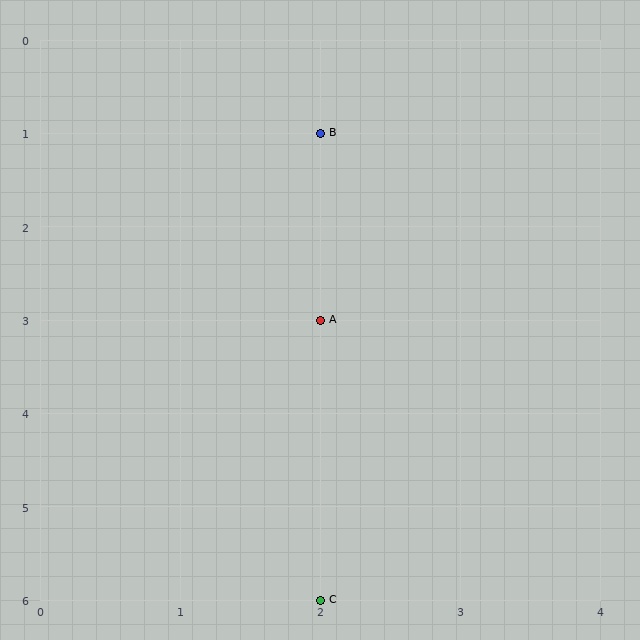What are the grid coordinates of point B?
Point B is at grid coordinates (2, 1).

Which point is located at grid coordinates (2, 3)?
Point A is at (2, 3).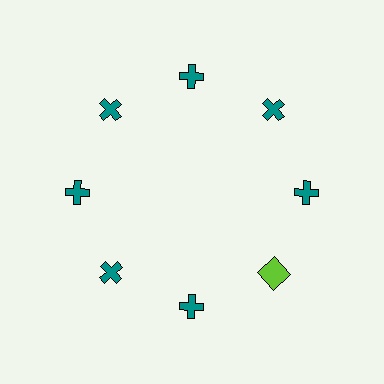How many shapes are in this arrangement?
There are 8 shapes arranged in a ring pattern.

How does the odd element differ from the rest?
It differs in both color (lime instead of teal) and shape (square instead of cross).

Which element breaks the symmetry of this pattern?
The lime square at roughly the 4 o'clock position breaks the symmetry. All other shapes are teal crosses.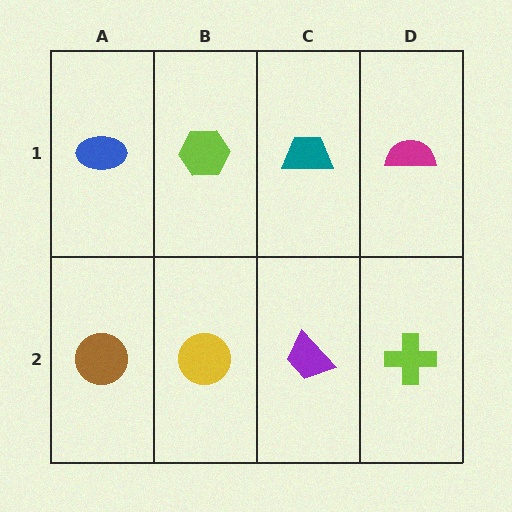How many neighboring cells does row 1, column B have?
3.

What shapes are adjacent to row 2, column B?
A lime hexagon (row 1, column B), a brown circle (row 2, column A), a purple trapezoid (row 2, column C).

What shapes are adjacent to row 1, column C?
A purple trapezoid (row 2, column C), a lime hexagon (row 1, column B), a magenta semicircle (row 1, column D).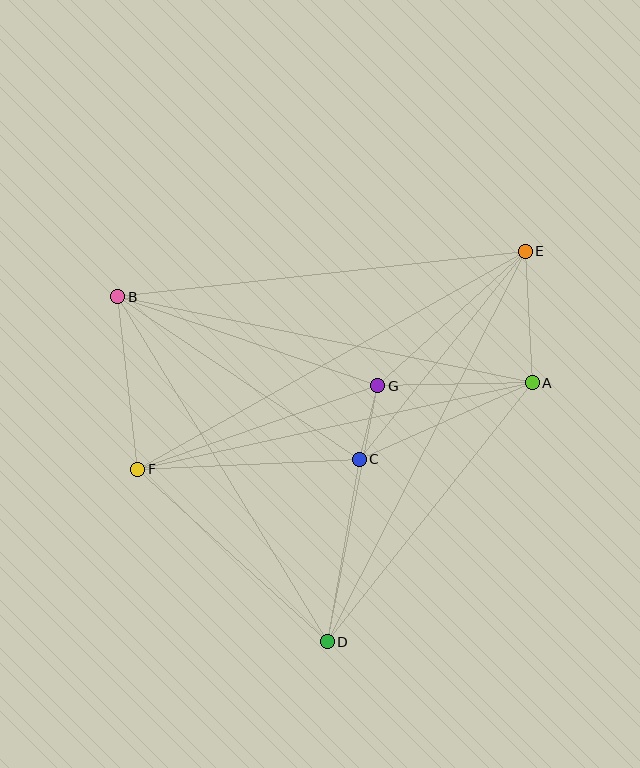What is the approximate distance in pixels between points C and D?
The distance between C and D is approximately 186 pixels.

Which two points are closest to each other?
Points C and G are closest to each other.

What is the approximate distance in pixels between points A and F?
The distance between A and F is approximately 404 pixels.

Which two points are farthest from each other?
Points E and F are farthest from each other.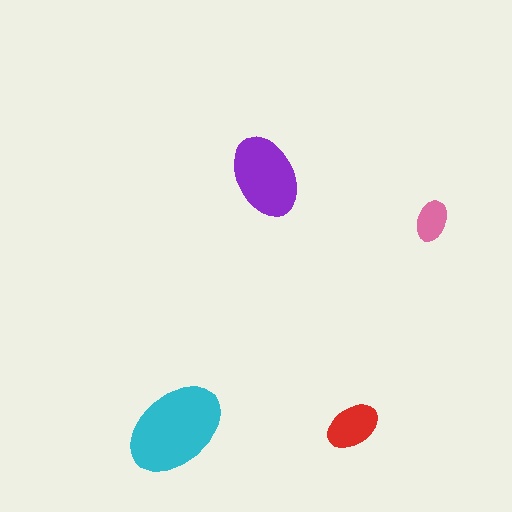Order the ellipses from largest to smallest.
the cyan one, the purple one, the red one, the pink one.